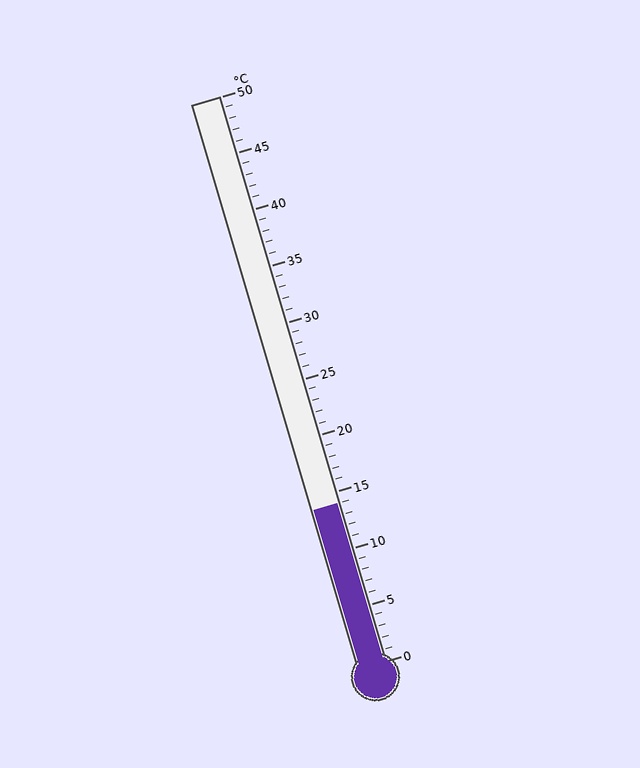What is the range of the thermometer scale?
The thermometer scale ranges from 0°C to 50°C.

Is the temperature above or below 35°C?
The temperature is below 35°C.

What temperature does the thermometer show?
The thermometer shows approximately 14°C.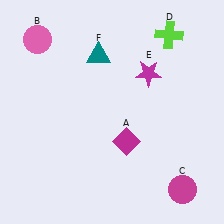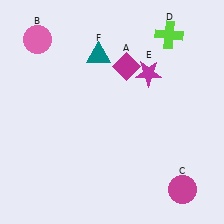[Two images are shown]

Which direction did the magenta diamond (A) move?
The magenta diamond (A) moved up.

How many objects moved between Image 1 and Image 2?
1 object moved between the two images.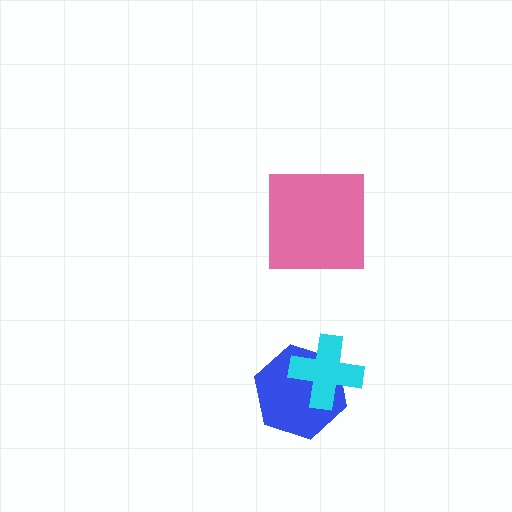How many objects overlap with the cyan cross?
1 object overlaps with the cyan cross.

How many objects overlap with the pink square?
0 objects overlap with the pink square.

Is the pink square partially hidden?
No, no other shape covers it.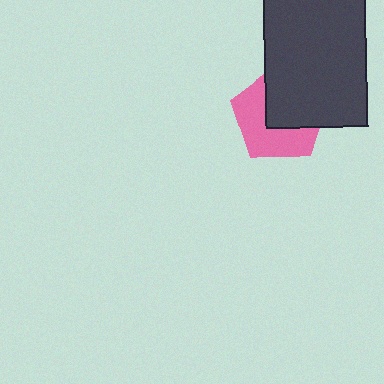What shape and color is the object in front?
The object in front is a dark gray rectangle.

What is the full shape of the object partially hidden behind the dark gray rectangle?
The partially hidden object is a pink pentagon.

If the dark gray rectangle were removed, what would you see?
You would see the complete pink pentagon.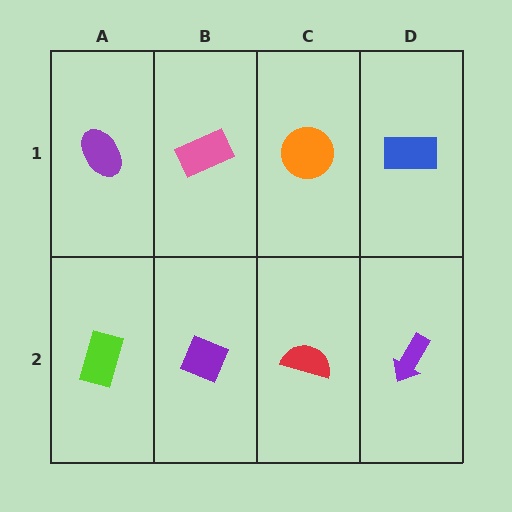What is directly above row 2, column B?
A pink rectangle.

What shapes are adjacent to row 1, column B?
A purple diamond (row 2, column B), a purple ellipse (row 1, column A), an orange circle (row 1, column C).